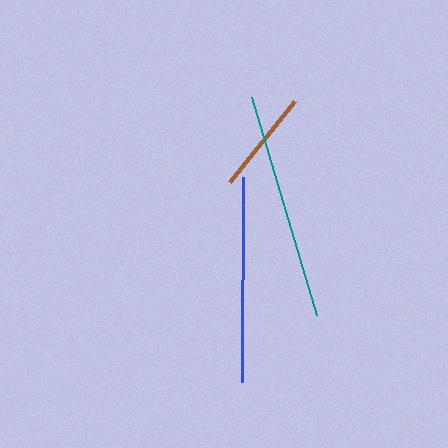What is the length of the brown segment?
The brown segment is approximately 104 pixels long.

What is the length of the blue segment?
The blue segment is approximately 205 pixels long.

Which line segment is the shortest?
The brown line is the shortest at approximately 104 pixels.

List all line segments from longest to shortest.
From longest to shortest: teal, blue, brown.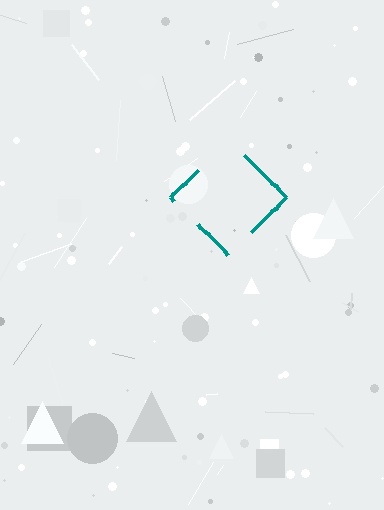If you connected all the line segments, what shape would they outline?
They would outline a diamond.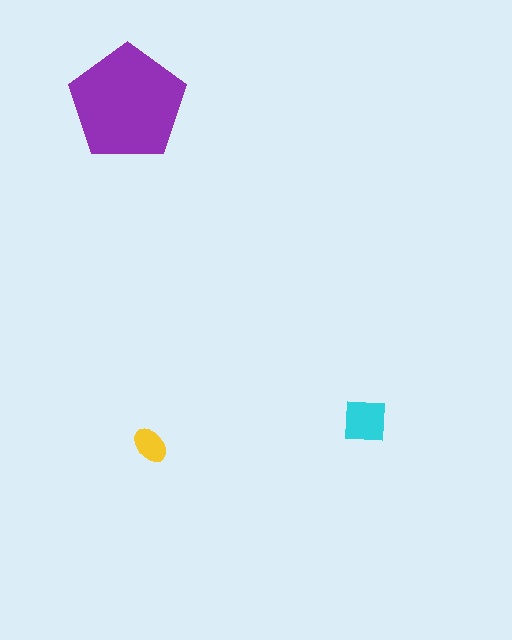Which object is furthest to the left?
The purple pentagon is leftmost.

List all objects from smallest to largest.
The yellow ellipse, the cyan square, the purple pentagon.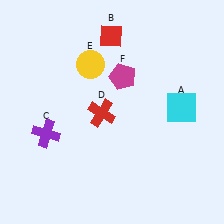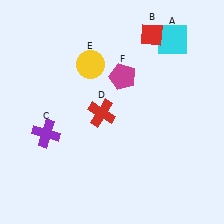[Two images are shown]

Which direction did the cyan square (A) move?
The cyan square (A) moved up.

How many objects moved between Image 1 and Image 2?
2 objects moved between the two images.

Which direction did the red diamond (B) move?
The red diamond (B) moved right.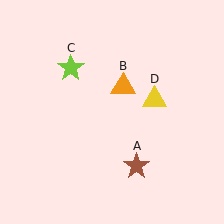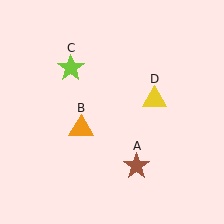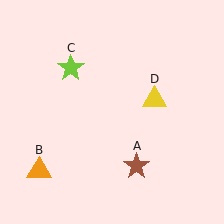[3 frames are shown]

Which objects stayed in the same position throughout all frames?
Brown star (object A) and lime star (object C) and yellow triangle (object D) remained stationary.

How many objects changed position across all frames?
1 object changed position: orange triangle (object B).